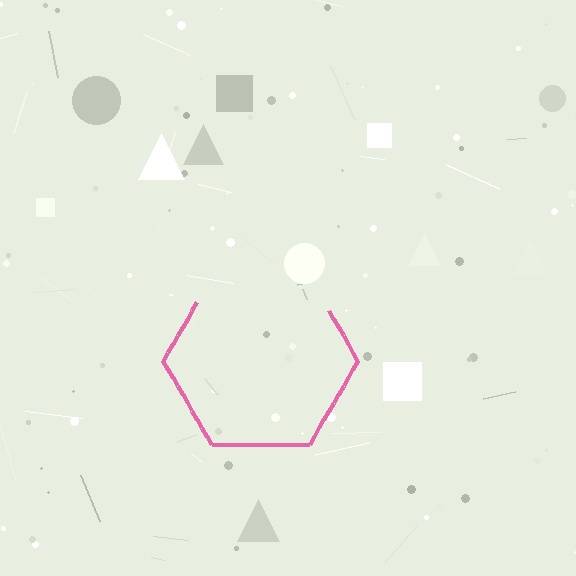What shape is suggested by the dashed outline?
The dashed outline suggests a hexagon.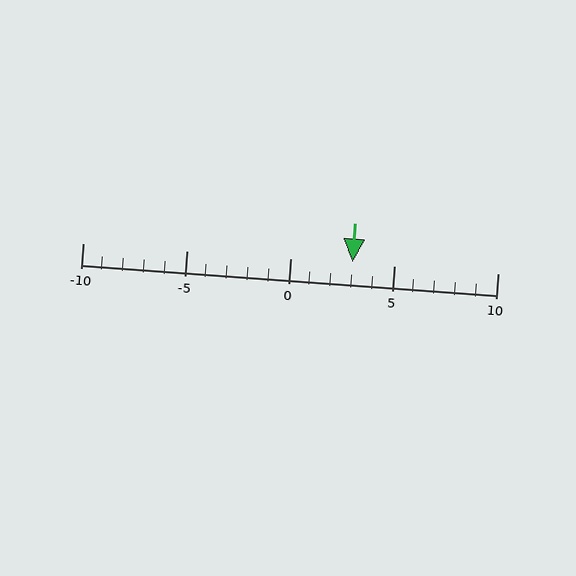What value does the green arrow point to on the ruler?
The green arrow points to approximately 3.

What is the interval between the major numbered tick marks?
The major tick marks are spaced 5 units apart.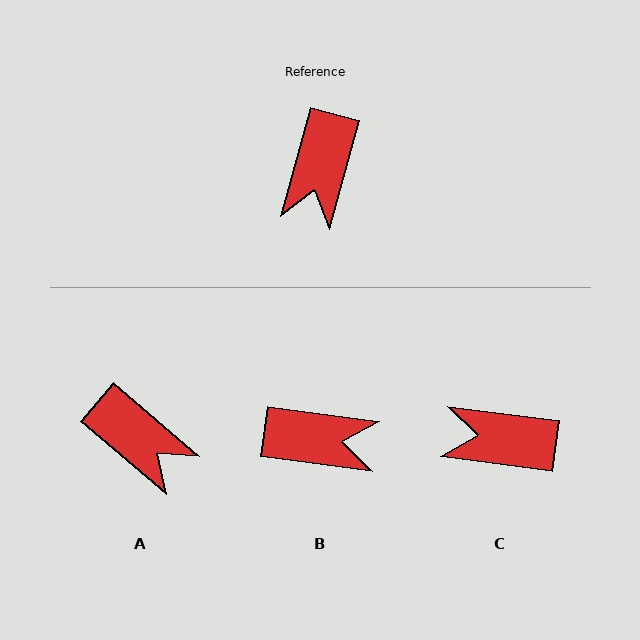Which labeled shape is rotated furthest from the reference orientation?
B, about 97 degrees away.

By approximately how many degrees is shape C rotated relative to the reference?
Approximately 82 degrees clockwise.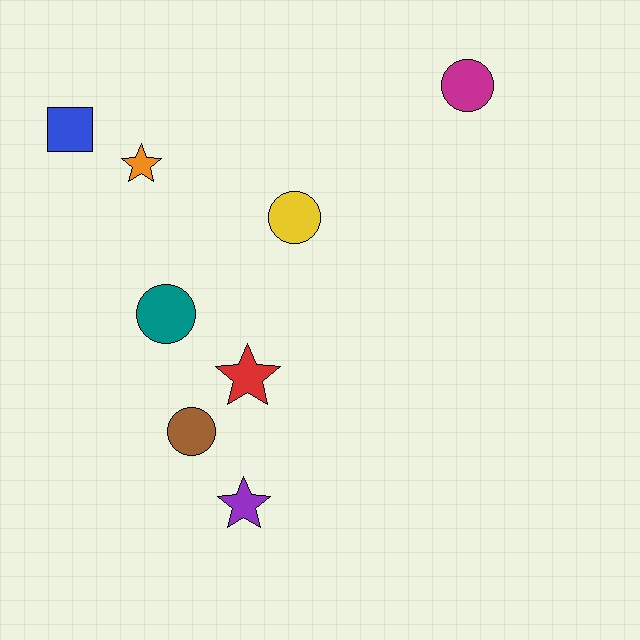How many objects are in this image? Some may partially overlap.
There are 8 objects.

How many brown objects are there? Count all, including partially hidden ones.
There is 1 brown object.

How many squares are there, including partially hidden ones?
There is 1 square.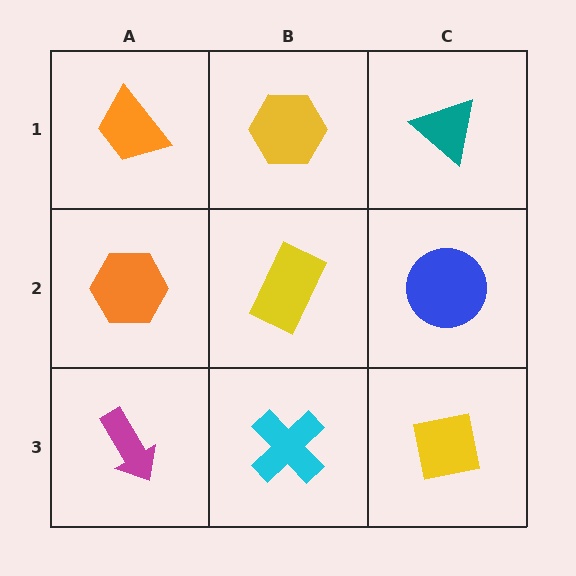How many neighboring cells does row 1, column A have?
2.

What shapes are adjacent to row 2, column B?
A yellow hexagon (row 1, column B), a cyan cross (row 3, column B), an orange hexagon (row 2, column A), a blue circle (row 2, column C).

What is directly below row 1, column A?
An orange hexagon.